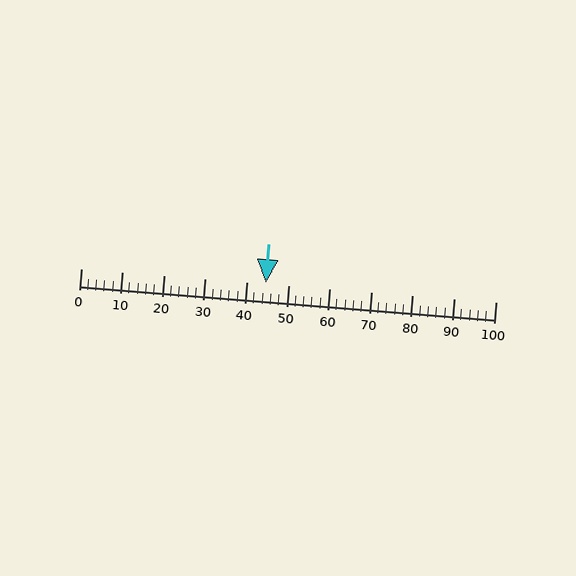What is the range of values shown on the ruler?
The ruler shows values from 0 to 100.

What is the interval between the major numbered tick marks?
The major tick marks are spaced 10 units apart.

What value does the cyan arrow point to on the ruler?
The cyan arrow points to approximately 45.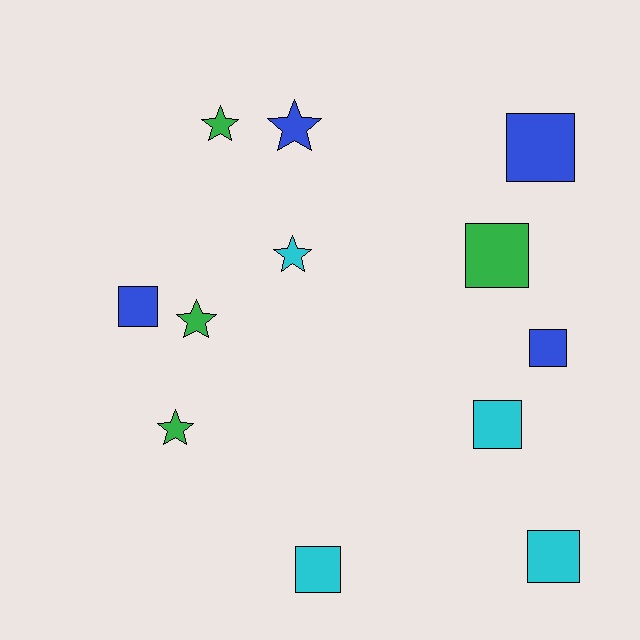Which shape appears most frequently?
Square, with 7 objects.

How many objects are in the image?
There are 12 objects.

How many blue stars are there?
There is 1 blue star.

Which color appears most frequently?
Green, with 4 objects.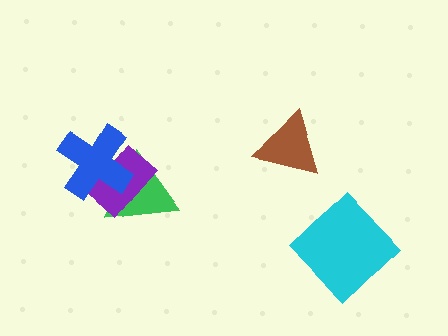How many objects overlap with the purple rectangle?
2 objects overlap with the purple rectangle.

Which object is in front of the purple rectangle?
The blue cross is in front of the purple rectangle.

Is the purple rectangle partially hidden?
Yes, it is partially covered by another shape.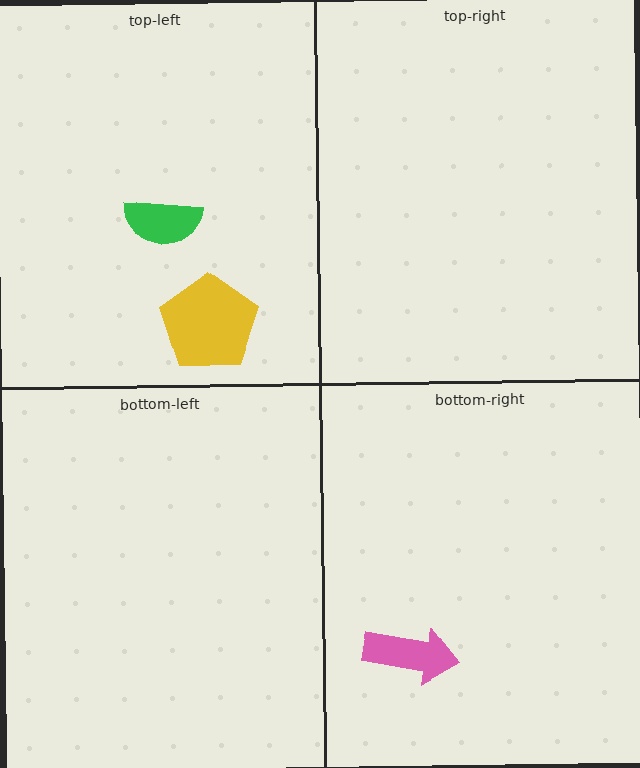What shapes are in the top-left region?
The yellow pentagon, the green semicircle.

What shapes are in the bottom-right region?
The pink arrow.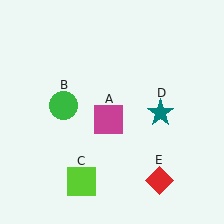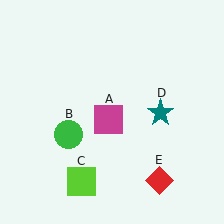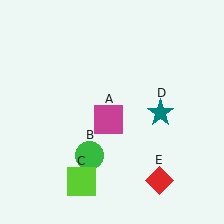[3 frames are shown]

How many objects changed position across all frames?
1 object changed position: green circle (object B).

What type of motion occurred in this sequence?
The green circle (object B) rotated counterclockwise around the center of the scene.